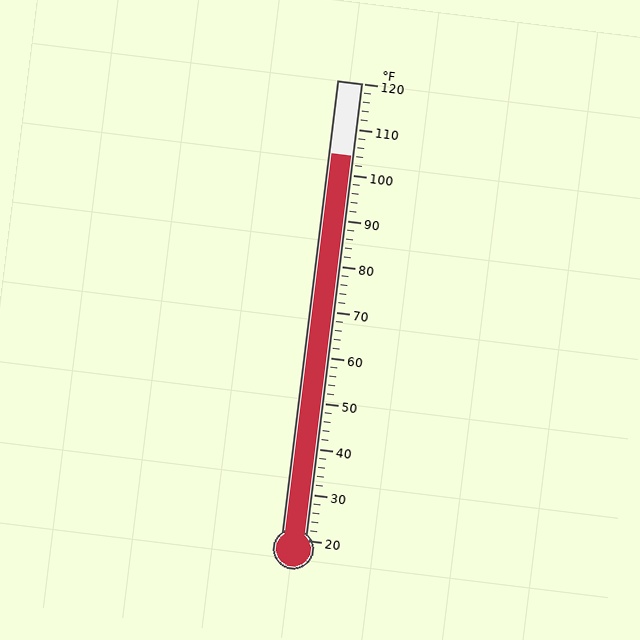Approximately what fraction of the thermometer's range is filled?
The thermometer is filled to approximately 85% of its range.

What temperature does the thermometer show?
The thermometer shows approximately 104°F.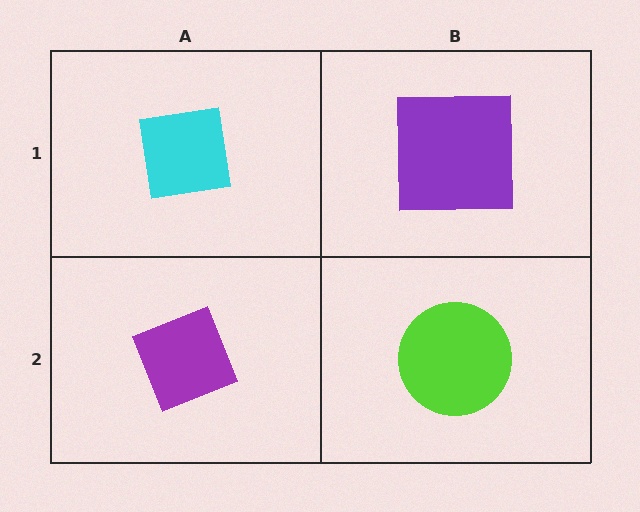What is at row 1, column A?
A cyan square.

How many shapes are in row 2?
2 shapes.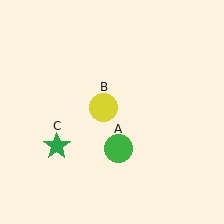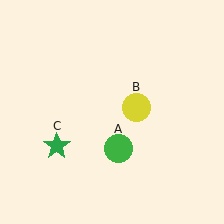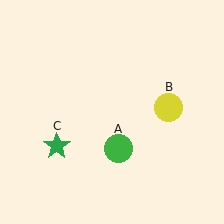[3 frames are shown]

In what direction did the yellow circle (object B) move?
The yellow circle (object B) moved right.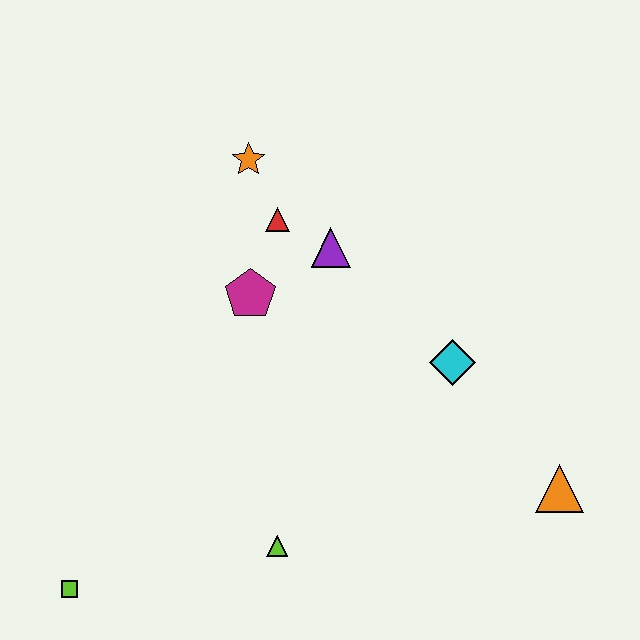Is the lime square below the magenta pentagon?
Yes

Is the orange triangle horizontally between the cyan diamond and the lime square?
No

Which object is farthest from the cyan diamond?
The lime square is farthest from the cyan diamond.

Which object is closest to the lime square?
The lime triangle is closest to the lime square.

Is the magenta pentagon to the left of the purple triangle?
Yes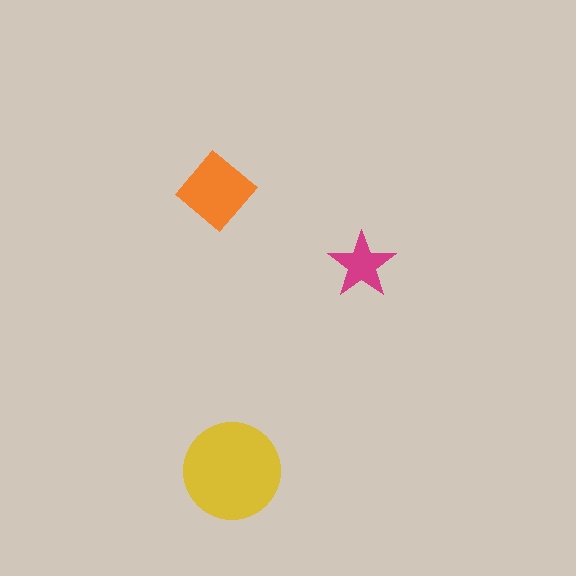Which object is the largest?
The yellow circle.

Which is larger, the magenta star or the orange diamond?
The orange diamond.